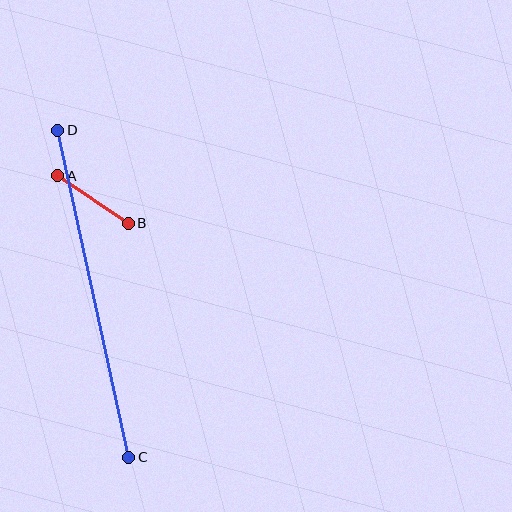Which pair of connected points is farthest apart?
Points C and D are farthest apart.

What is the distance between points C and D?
The distance is approximately 335 pixels.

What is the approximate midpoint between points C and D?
The midpoint is at approximately (93, 294) pixels.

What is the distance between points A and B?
The distance is approximately 85 pixels.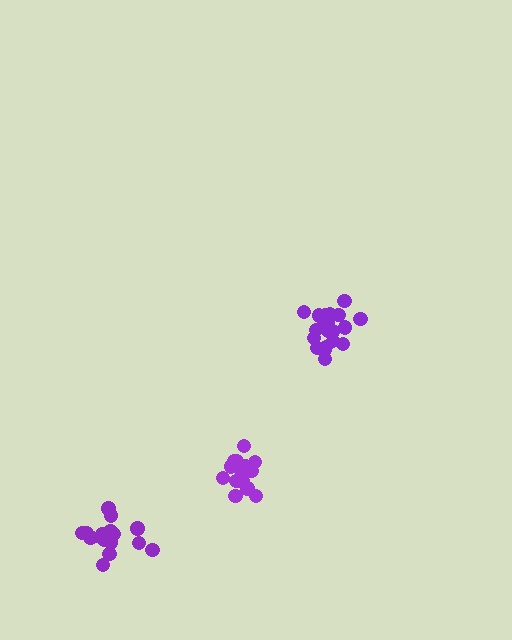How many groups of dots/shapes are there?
There are 3 groups.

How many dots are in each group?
Group 1: 20 dots, Group 2: 14 dots, Group 3: 17 dots (51 total).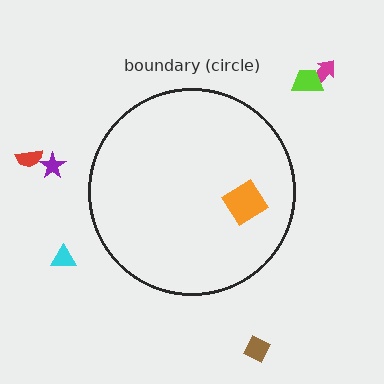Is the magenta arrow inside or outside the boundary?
Outside.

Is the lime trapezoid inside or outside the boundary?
Outside.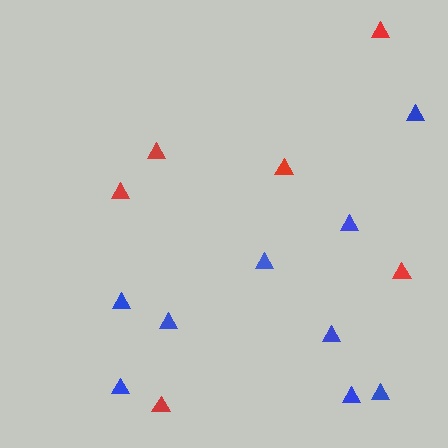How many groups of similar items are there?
There are 2 groups: one group of red triangles (6) and one group of blue triangles (9).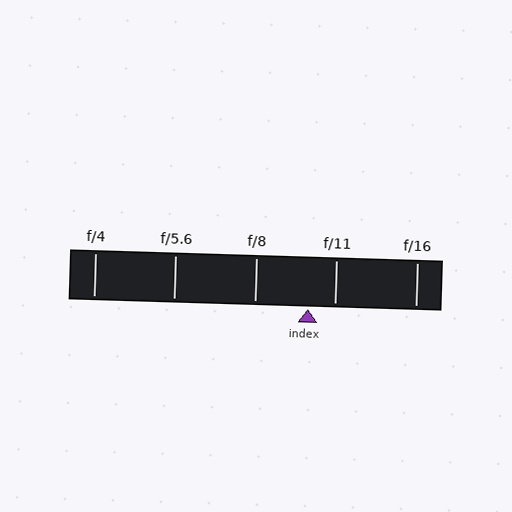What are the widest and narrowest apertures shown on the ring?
The widest aperture shown is f/4 and the narrowest is f/16.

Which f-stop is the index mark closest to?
The index mark is closest to f/11.